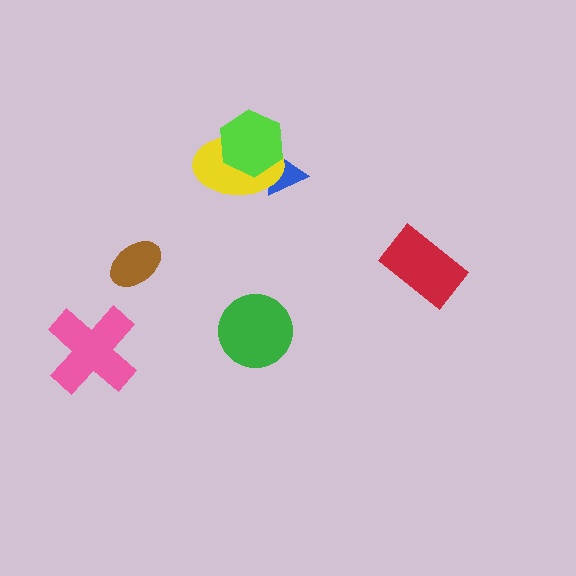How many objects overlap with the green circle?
0 objects overlap with the green circle.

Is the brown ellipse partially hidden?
No, no other shape covers it.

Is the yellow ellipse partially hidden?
Yes, it is partially covered by another shape.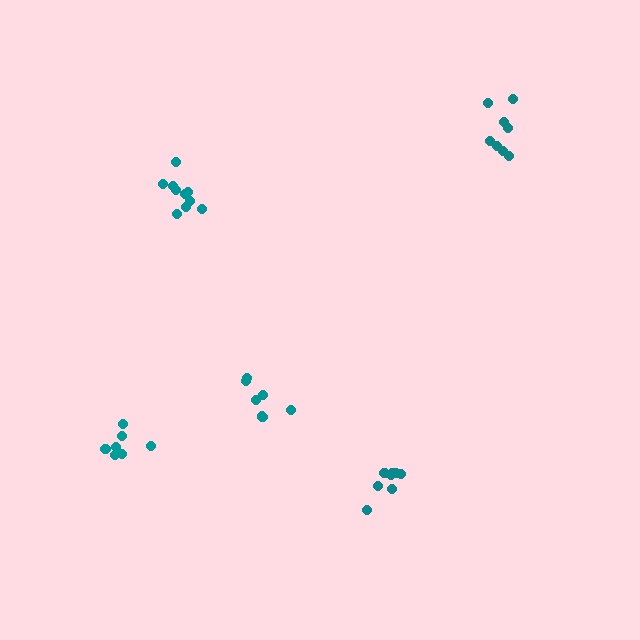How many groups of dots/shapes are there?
There are 5 groups.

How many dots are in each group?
Group 1: 7 dots, Group 2: 8 dots, Group 3: 8 dots, Group 4: 7 dots, Group 5: 10 dots (40 total).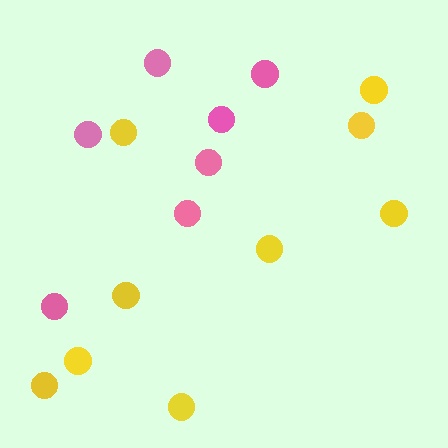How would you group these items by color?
There are 2 groups: one group of pink circles (7) and one group of yellow circles (9).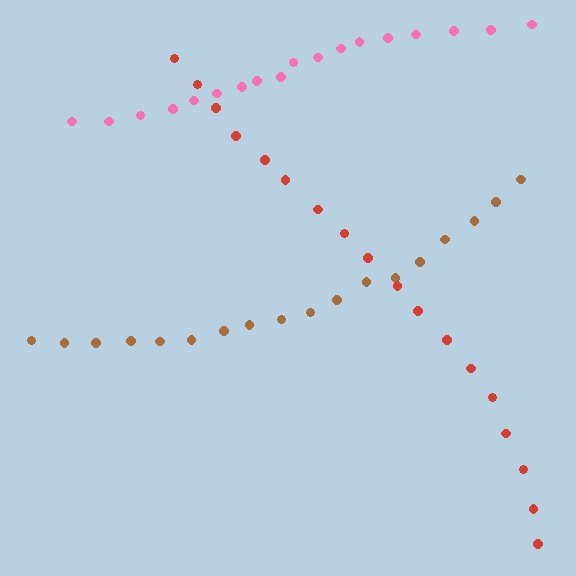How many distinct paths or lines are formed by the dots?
There are 3 distinct paths.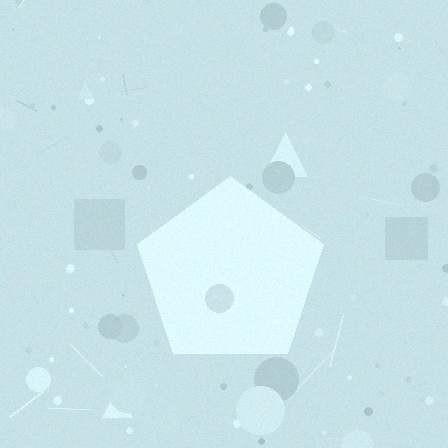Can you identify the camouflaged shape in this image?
The camouflaged shape is a pentagon.